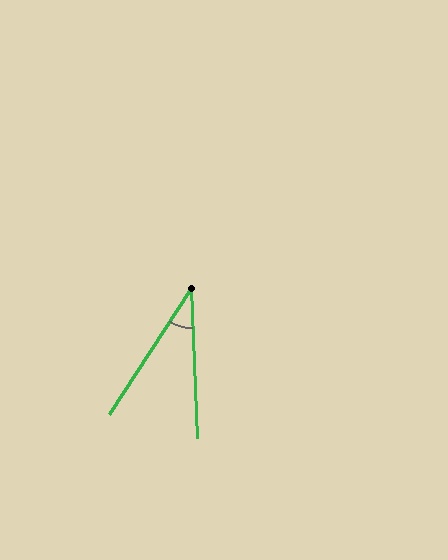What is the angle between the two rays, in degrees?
Approximately 35 degrees.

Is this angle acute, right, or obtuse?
It is acute.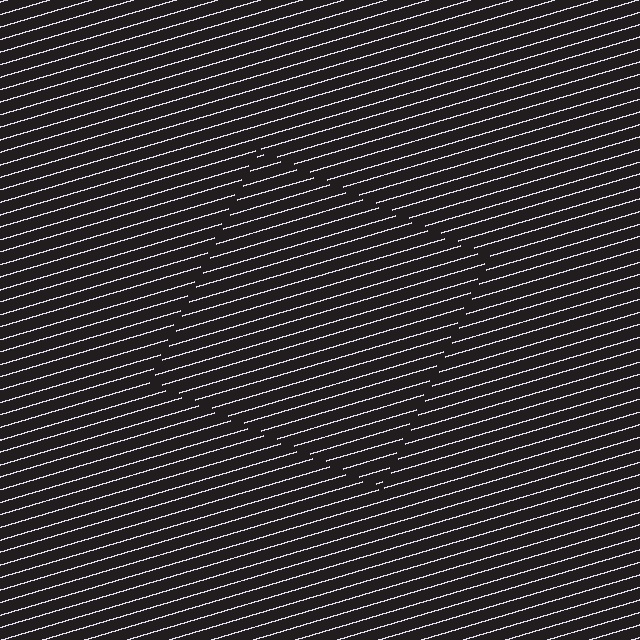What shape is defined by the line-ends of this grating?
An illusory square. The interior of the shape contains the same grating, shifted by half a period — the contour is defined by the phase discontinuity where line-ends from the inner and outer gratings abut.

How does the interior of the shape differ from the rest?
The interior of the shape contains the same grating, shifted by half a period — the contour is defined by the phase discontinuity where line-ends from the inner and outer gratings abut.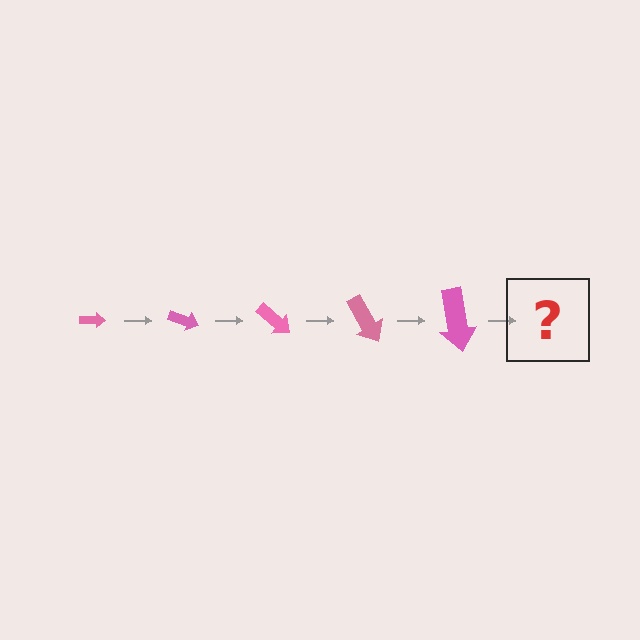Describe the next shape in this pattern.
It should be an arrow, larger than the previous one and rotated 100 degrees from the start.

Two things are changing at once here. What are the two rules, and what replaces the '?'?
The two rules are that the arrow grows larger each step and it rotates 20 degrees each step. The '?' should be an arrow, larger than the previous one and rotated 100 degrees from the start.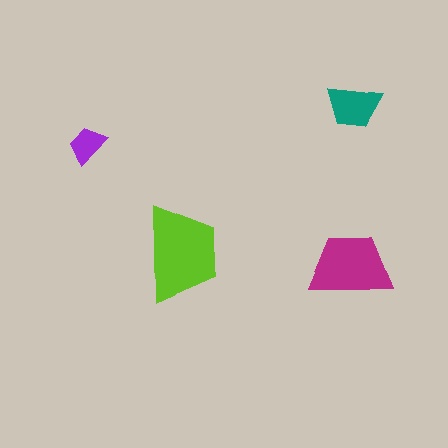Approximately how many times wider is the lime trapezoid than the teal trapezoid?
About 2 times wider.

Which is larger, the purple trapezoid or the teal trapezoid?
The teal one.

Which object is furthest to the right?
The teal trapezoid is rightmost.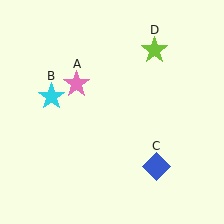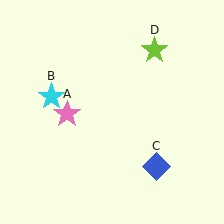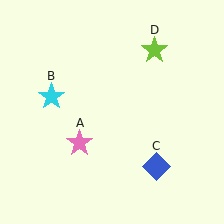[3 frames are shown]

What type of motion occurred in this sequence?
The pink star (object A) rotated counterclockwise around the center of the scene.